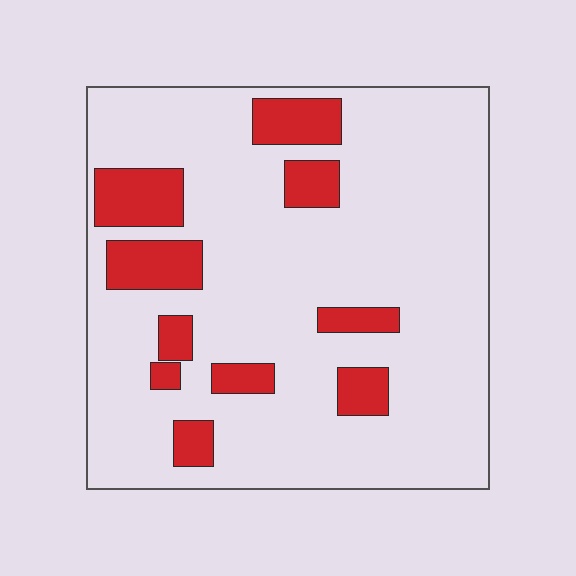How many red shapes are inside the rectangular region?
10.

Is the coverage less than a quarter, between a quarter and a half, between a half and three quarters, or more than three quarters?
Less than a quarter.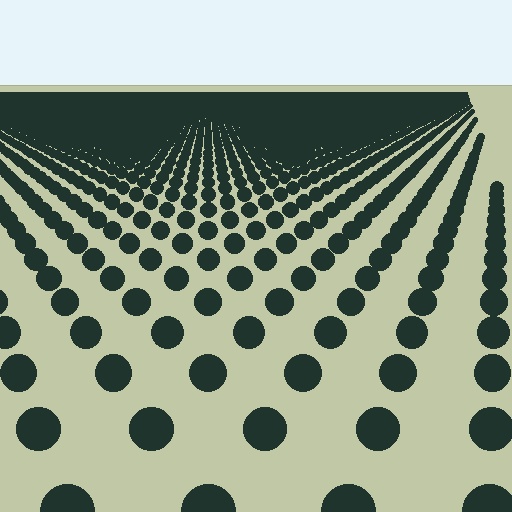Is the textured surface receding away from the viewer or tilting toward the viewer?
The surface is receding away from the viewer. Texture elements get smaller and denser toward the top.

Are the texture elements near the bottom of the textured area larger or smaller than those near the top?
Larger. Near the bottom, elements are closer to the viewer and appear at a bigger on-screen size.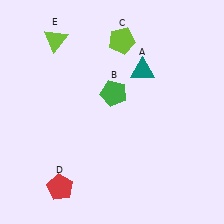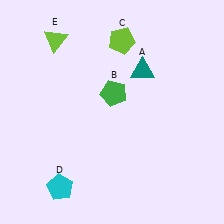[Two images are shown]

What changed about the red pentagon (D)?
In Image 1, D is red. In Image 2, it changed to cyan.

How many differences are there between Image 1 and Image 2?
There is 1 difference between the two images.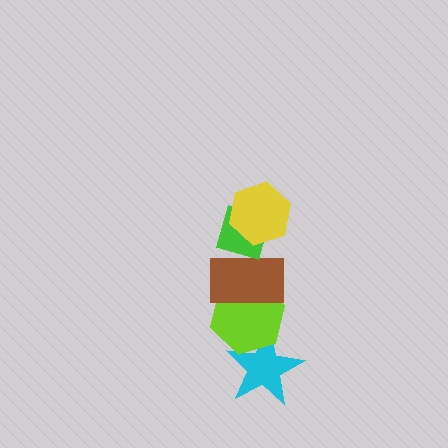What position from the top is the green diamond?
The green diamond is 2nd from the top.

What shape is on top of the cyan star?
The lime hexagon is on top of the cyan star.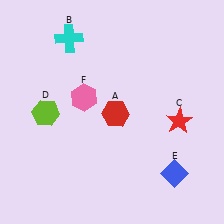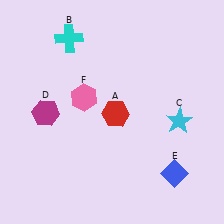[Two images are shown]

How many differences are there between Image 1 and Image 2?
There are 2 differences between the two images.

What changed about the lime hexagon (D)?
In Image 1, D is lime. In Image 2, it changed to magenta.